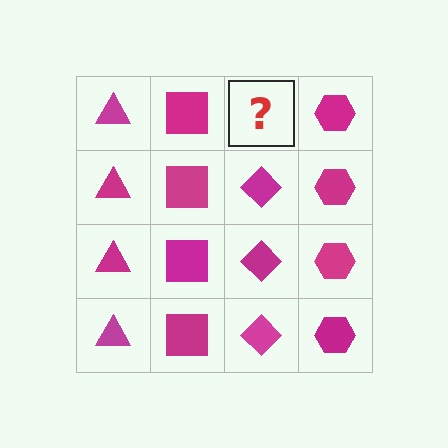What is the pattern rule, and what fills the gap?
The rule is that each column has a consistent shape. The gap should be filled with a magenta diamond.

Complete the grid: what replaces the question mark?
The question mark should be replaced with a magenta diamond.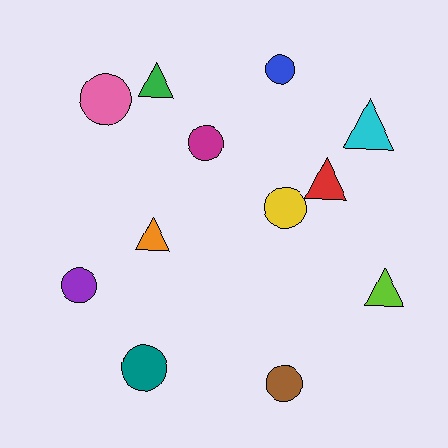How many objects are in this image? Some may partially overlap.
There are 12 objects.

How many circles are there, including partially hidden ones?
There are 7 circles.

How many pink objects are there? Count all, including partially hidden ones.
There is 1 pink object.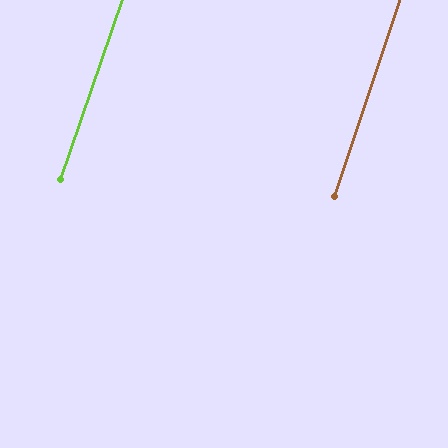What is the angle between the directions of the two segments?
Approximately 1 degree.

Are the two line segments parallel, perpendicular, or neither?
Parallel — their directions differ by only 0.5°.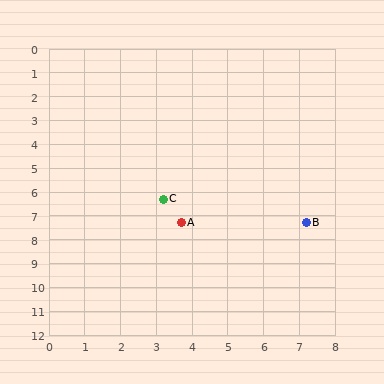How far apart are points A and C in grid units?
Points A and C are about 1.1 grid units apart.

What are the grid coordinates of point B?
Point B is at approximately (7.2, 7.3).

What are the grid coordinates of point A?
Point A is at approximately (3.7, 7.3).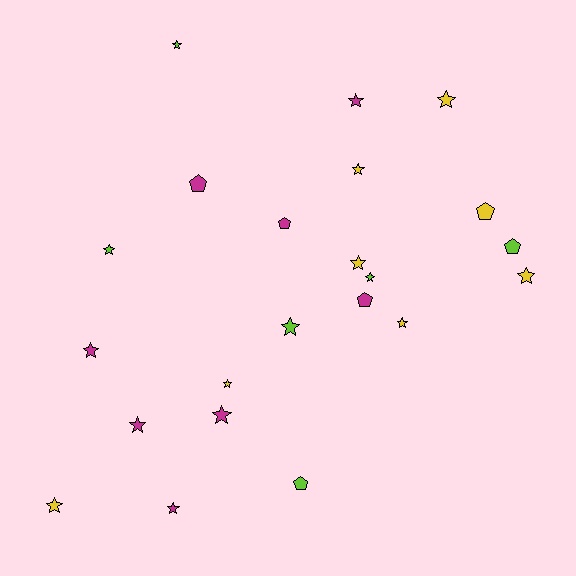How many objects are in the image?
There are 22 objects.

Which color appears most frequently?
Magenta, with 8 objects.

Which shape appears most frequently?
Star, with 16 objects.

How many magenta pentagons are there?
There are 3 magenta pentagons.